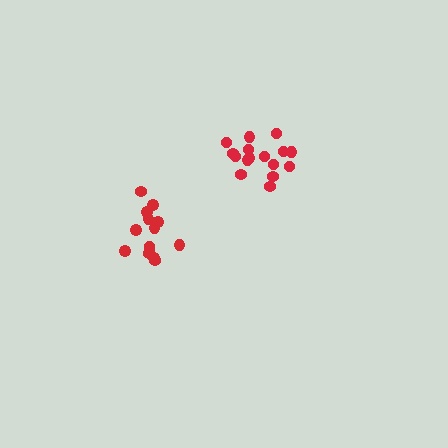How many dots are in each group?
Group 1: 14 dots, Group 2: 16 dots (30 total).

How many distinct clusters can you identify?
There are 2 distinct clusters.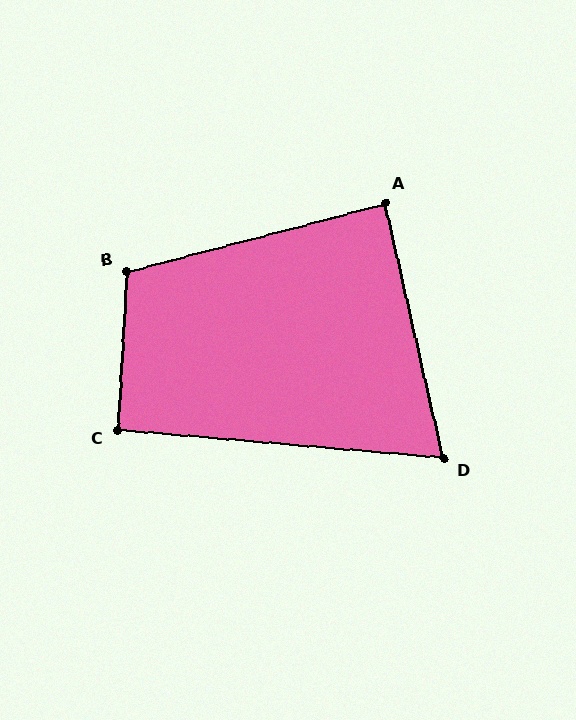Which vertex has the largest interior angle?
B, at approximately 108 degrees.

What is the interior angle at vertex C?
Approximately 92 degrees (approximately right).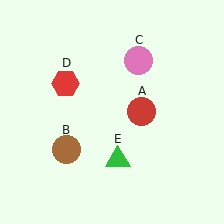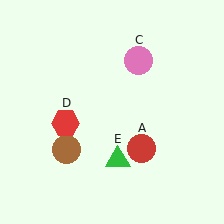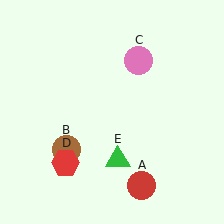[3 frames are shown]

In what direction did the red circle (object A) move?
The red circle (object A) moved down.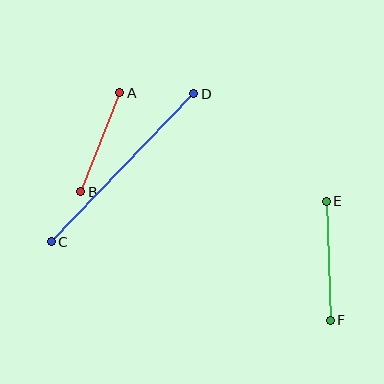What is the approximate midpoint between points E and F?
The midpoint is at approximately (328, 261) pixels.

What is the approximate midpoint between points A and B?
The midpoint is at approximately (100, 142) pixels.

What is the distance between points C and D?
The distance is approximately 205 pixels.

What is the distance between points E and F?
The distance is approximately 119 pixels.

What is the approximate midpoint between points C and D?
The midpoint is at approximately (122, 168) pixels.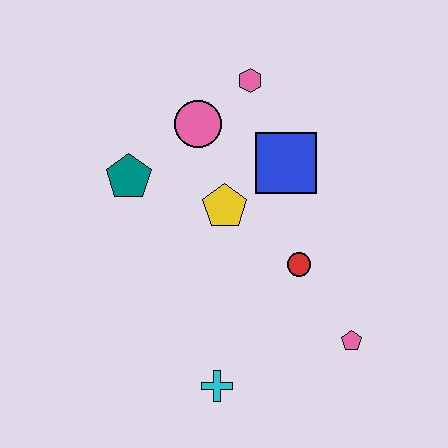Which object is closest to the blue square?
The yellow pentagon is closest to the blue square.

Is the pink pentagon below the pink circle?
Yes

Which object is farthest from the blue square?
The cyan cross is farthest from the blue square.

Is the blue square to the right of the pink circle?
Yes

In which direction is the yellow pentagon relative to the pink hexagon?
The yellow pentagon is below the pink hexagon.